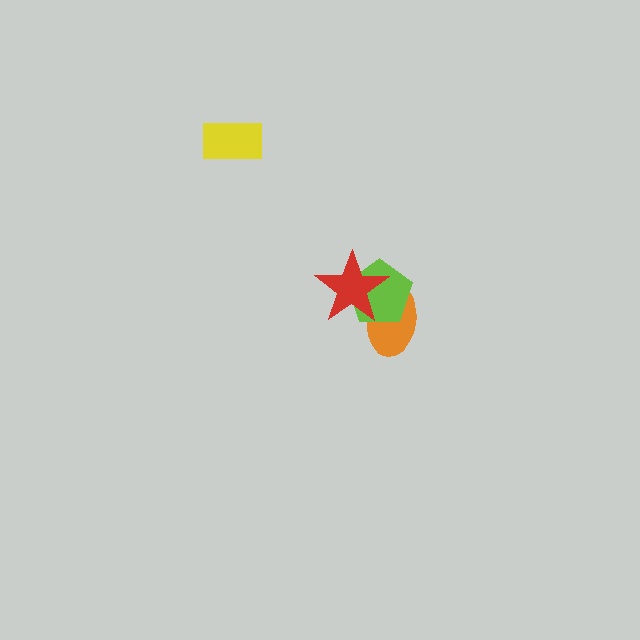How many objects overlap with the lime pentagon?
2 objects overlap with the lime pentagon.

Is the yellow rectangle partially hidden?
No, no other shape covers it.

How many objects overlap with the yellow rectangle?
0 objects overlap with the yellow rectangle.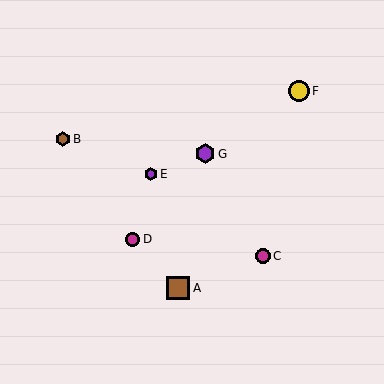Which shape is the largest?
The brown square (labeled A) is the largest.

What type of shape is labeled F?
Shape F is a yellow circle.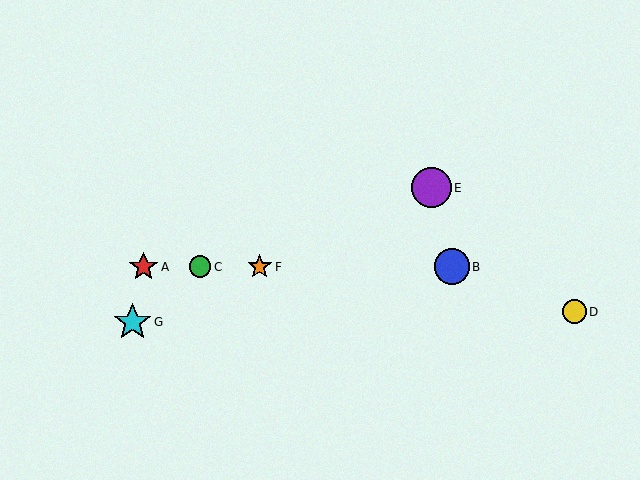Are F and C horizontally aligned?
Yes, both are at y≈267.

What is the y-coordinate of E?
Object E is at y≈188.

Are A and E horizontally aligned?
No, A is at y≈267 and E is at y≈188.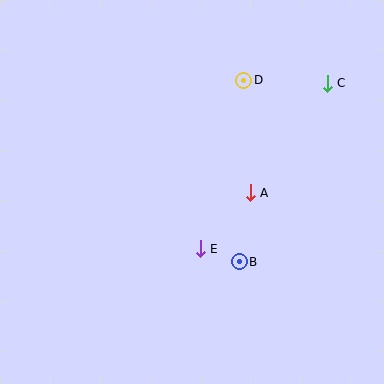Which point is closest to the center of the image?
Point E at (200, 249) is closest to the center.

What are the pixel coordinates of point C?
Point C is at (327, 83).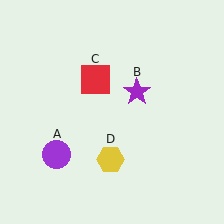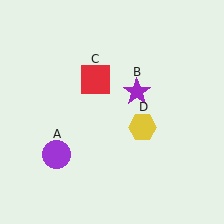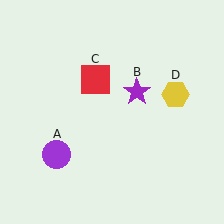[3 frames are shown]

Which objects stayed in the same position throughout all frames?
Purple circle (object A) and purple star (object B) and red square (object C) remained stationary.